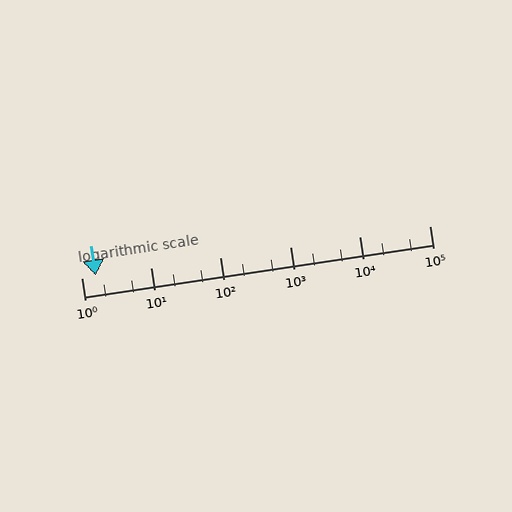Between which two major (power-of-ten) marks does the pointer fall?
The pointer is between 1 and 10.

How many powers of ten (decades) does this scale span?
The scale spans 5 decades, from 1 to 100000.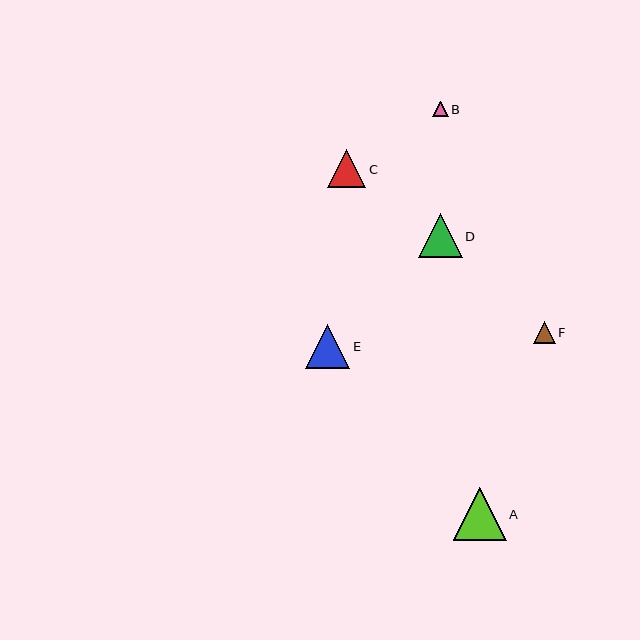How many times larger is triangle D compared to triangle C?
Triangle D is approximately 1.2 times the size of triangle C.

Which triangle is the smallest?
Triangle B is the smallest with a size of approximately 16 pixels.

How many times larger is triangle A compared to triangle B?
Triangle A is approximately 3.4 times the size of triangle B.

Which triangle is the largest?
Triangle A is the largest with a size of approximately 53 pixels.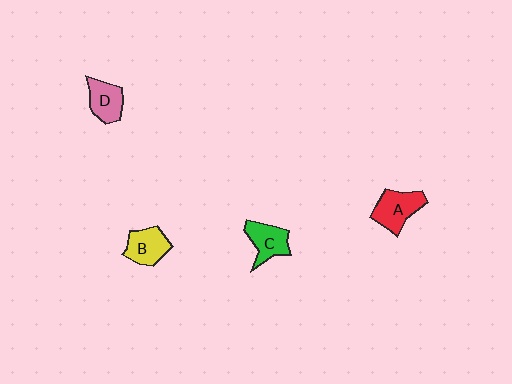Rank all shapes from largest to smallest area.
From largest to smallest: A (red), B (yellow), C (green), D (pink).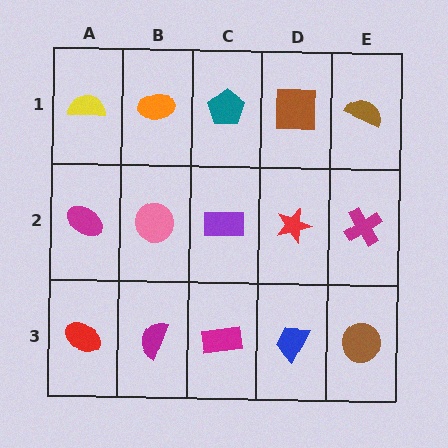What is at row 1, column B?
An orange ellipse.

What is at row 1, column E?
A brown semicircle.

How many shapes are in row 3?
5 shapes.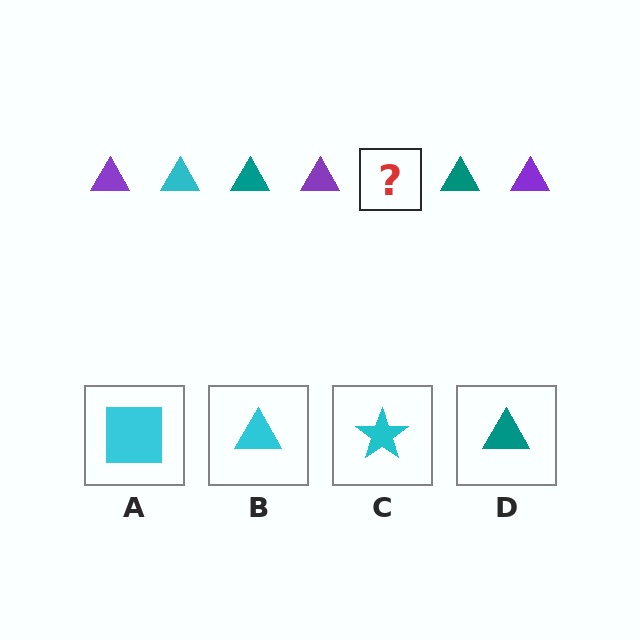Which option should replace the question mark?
Option B.